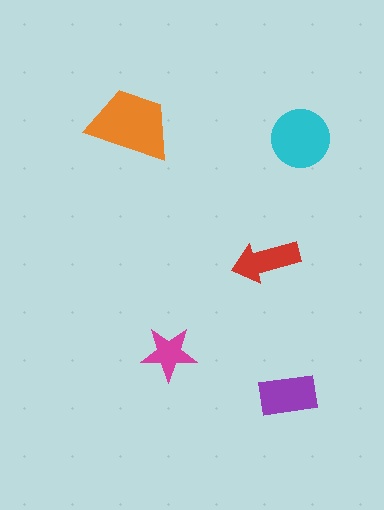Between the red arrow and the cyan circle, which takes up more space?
The cyan circle.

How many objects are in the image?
There are 5 objects in the image.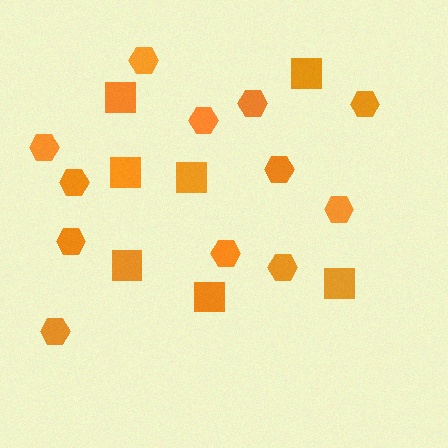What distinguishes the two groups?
There are 2 groups: one group of hexagons (12) and one group of squares (7).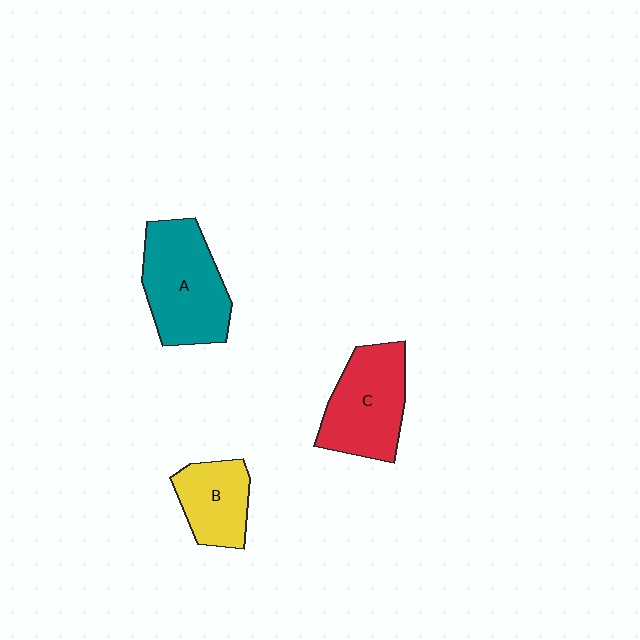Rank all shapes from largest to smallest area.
From largest to smallest: A (teal), C (red), B (yellow).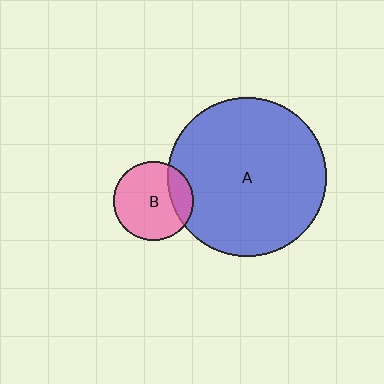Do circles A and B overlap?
Yes.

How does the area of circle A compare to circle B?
Approximately 4.0 times.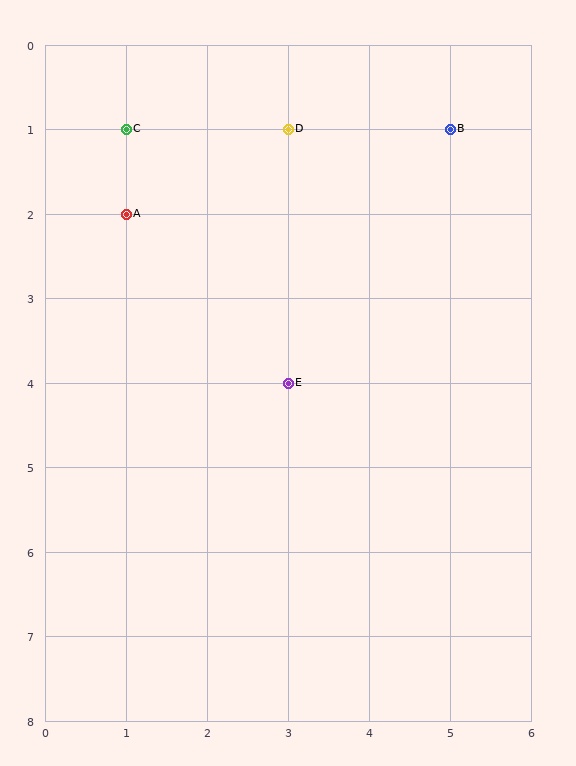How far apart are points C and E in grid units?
Points C and E are 2 columns and 3 rows apart (about 3.6 grid units diagonally).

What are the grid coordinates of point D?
Point D is at grid coordinates (3, 1).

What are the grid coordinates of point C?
Point C is at grid coordinates (1, 1).